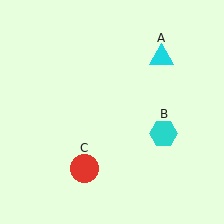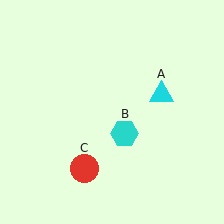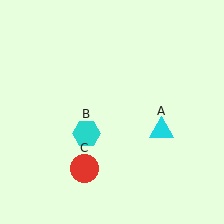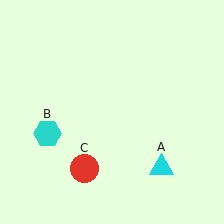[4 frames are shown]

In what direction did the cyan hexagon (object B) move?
The cyan hexagon (object B) moved left.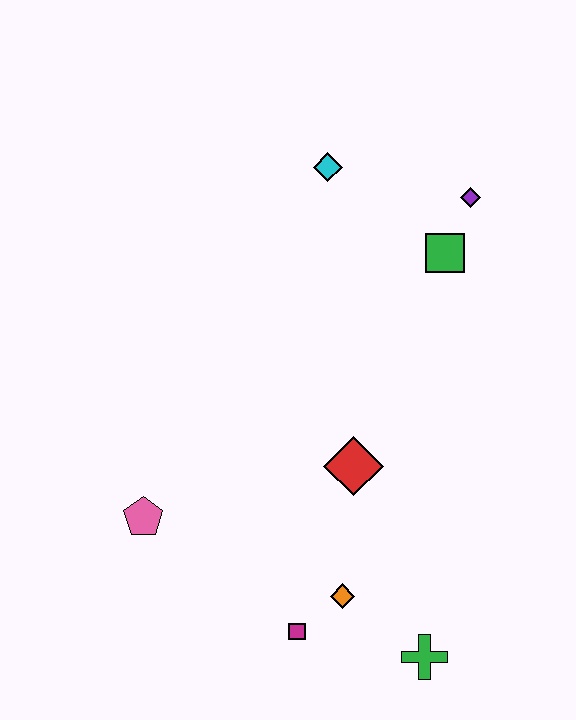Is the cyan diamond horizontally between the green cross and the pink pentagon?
Yes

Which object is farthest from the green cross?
The cyan diamond is farthest from the green cross.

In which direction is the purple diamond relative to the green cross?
The purple diamond is above the green cross.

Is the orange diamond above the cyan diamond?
No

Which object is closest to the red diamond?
The orange diamond is closest to the red diamond.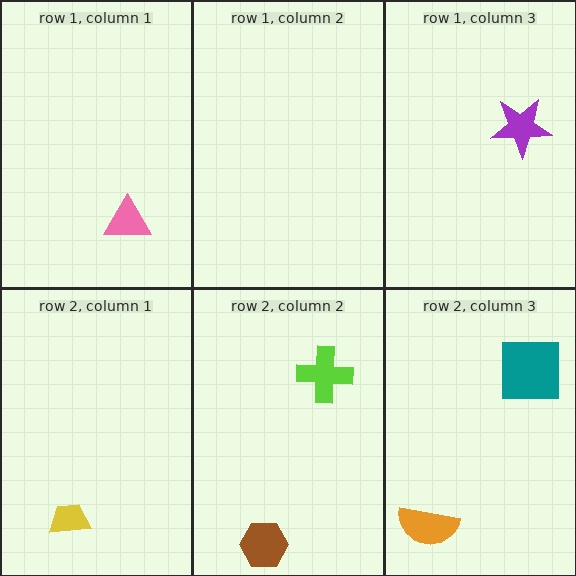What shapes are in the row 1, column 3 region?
The purple star.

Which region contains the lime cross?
The row 2, column 2 region.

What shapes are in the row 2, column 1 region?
The yellow trapezoid.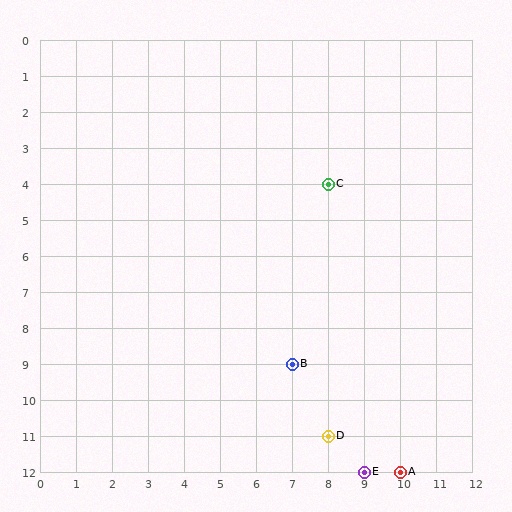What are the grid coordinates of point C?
Point C is at grid coordinates (8, 4).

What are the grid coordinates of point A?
Point A is at grid coordinates (10, 12).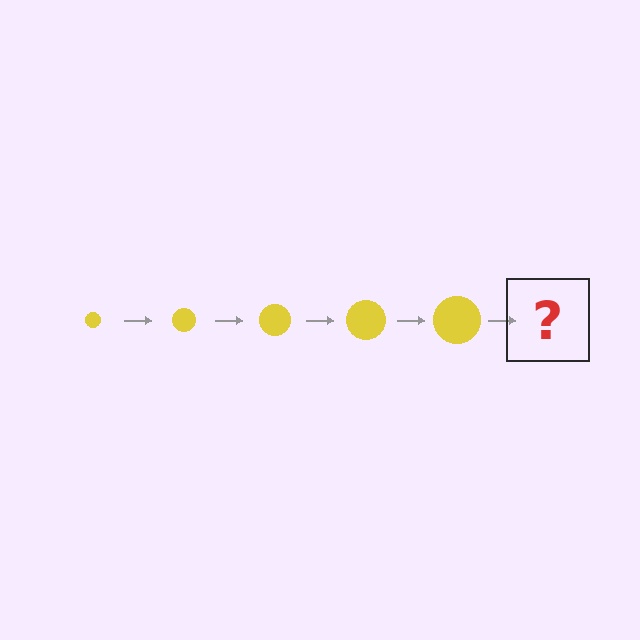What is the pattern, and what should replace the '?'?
The pattern is that the circle gets progressively larger each step. The '?' should be a yellow circle, larger than the previous one.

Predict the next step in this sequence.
The next step is a yellow circle, larger than the previous one.